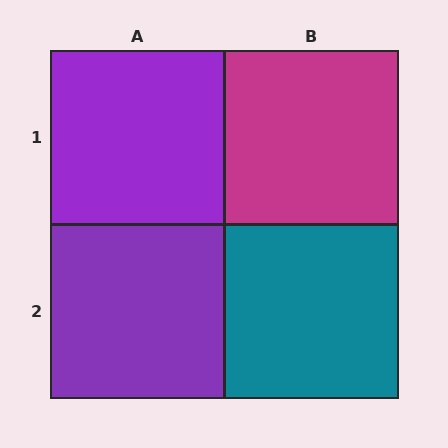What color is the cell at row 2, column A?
Purple.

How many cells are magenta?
1 cell is magenta.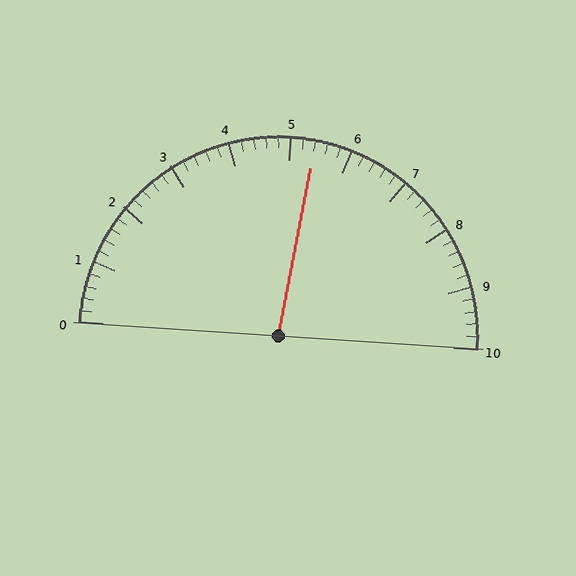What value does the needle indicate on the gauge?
The needle indicates approximately 5.4.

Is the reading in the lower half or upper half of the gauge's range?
The reading is in the upper half of the range (0 to 10).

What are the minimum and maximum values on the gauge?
The gauge ranges from 0 to 10.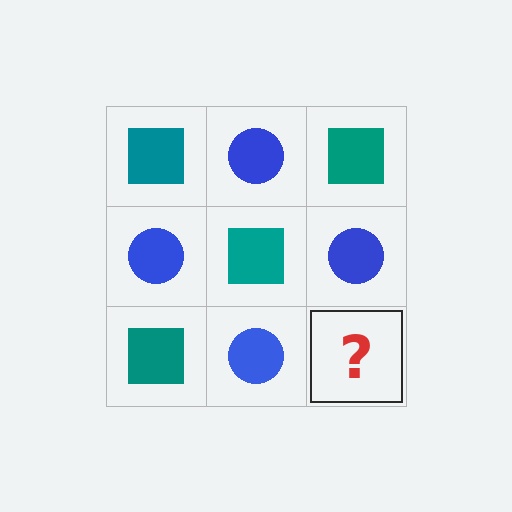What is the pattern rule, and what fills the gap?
The rule is that it alternates teal square and blue circle in a checkerboard pattern. The gap should be filled with a teal square.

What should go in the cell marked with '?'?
The missing cell should contain a teal square.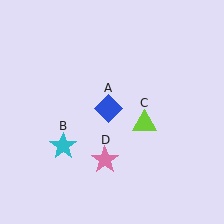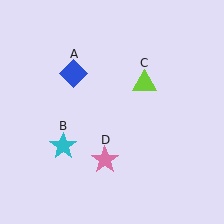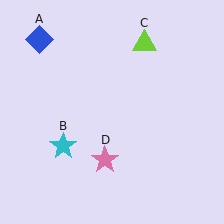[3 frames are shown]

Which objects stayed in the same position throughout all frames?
Cyan star (object B) and pink star (object D) remained stationary.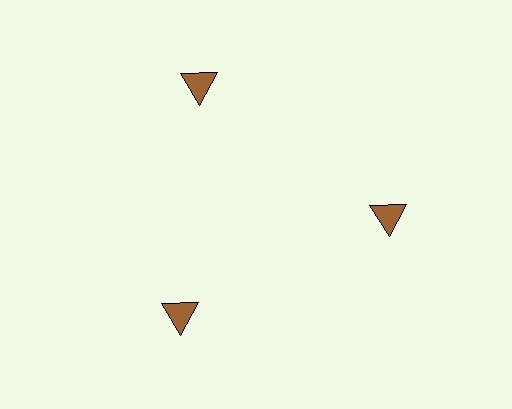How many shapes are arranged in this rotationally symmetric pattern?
There are 3 shapes, arranged in 3 groups of 1.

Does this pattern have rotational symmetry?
Yes, this pattern has 3-fold rotational symmetry. It looks the same after rotating 120 degrees around the center.